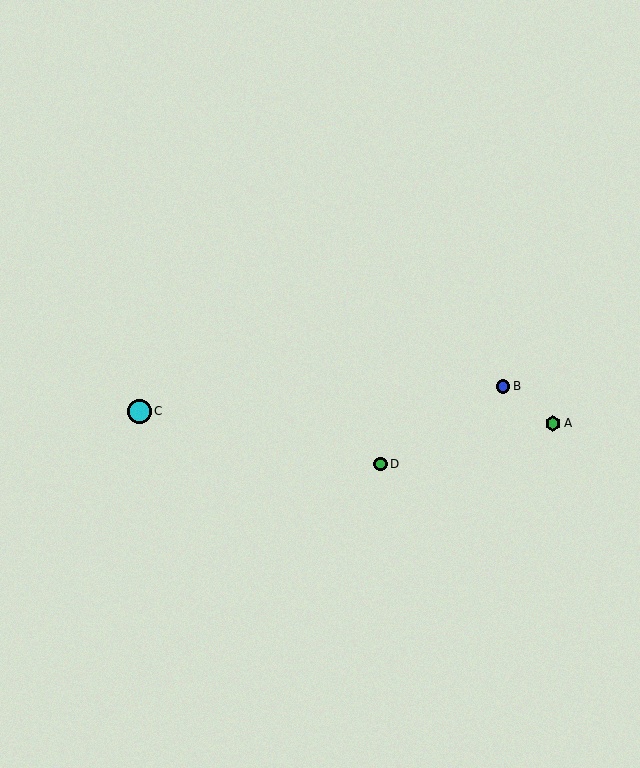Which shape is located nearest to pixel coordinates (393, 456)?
The green circle (labeled D) at (380, 464) is nearest to that location.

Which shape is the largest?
The cyan circle (labeled C) is the largest.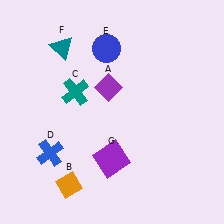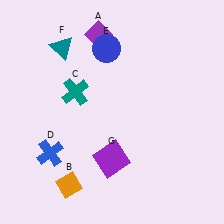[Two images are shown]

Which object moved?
The purple diamond (A) moved up.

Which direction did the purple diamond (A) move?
The purple diamond (A) moved up.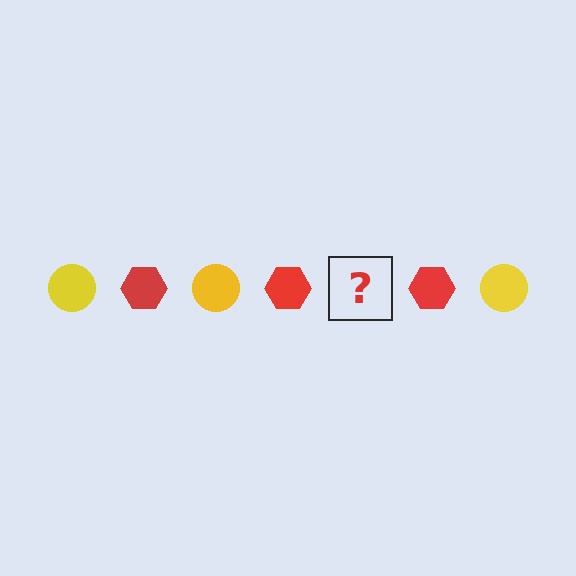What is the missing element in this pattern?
The missing element is a yellow circle.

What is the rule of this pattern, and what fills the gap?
The rule is that the pattern alternates between yellow circle and red hexagon. The gap should be filled with a yellow circle.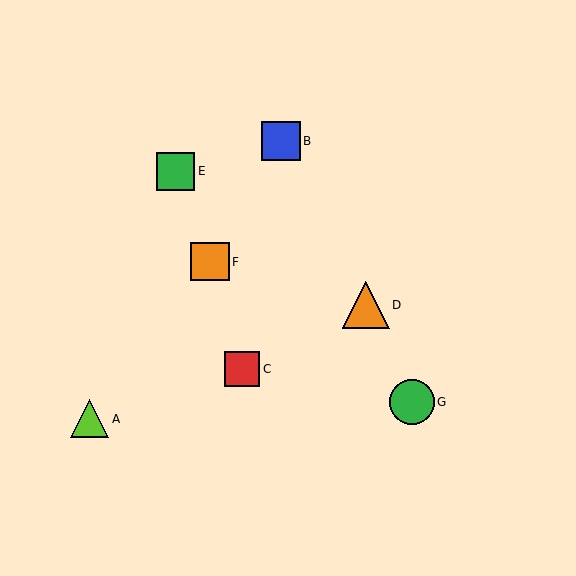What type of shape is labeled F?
Shape F is an orange square.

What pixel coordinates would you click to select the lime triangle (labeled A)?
Click at (90, 419) to select the lime triangle A.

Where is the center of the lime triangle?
The center of the lime triangle is at (90, 419).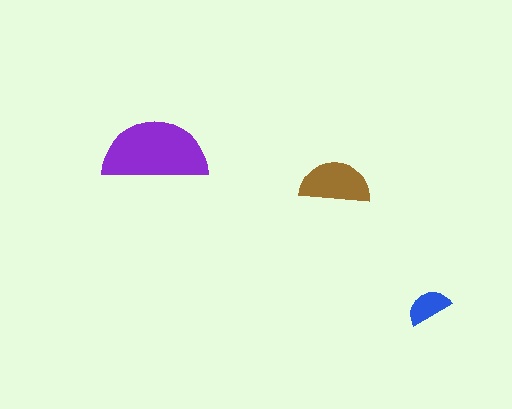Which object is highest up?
The purple semicircle is topmost.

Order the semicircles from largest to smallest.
the purple one, the brown one, the blue one.